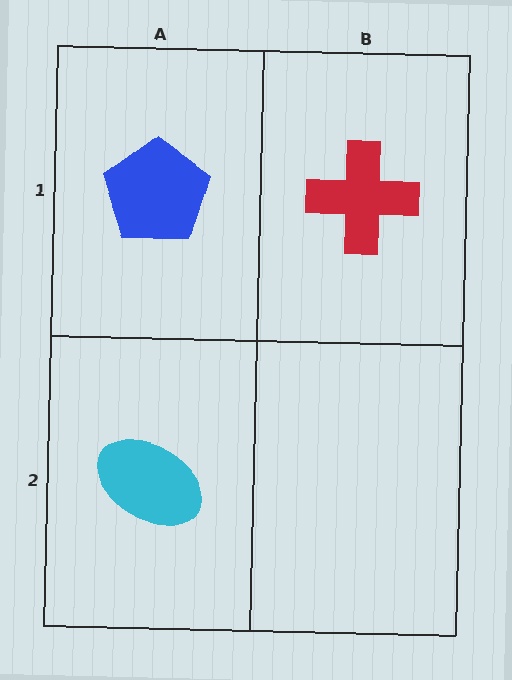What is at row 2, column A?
A cyan ellipse.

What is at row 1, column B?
A red cross.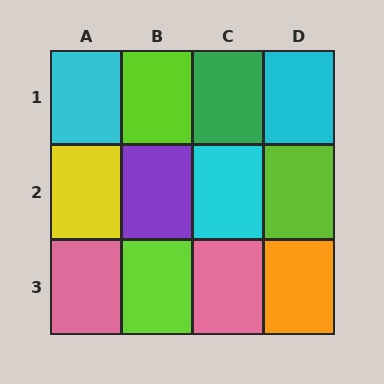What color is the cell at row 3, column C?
Pink.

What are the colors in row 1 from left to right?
Cyan, lime, green, cyan.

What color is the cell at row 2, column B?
Purple.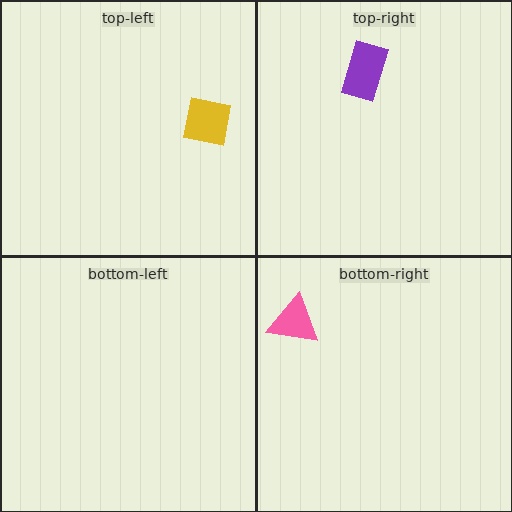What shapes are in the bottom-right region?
The pink triangle.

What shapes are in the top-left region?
The yellow square.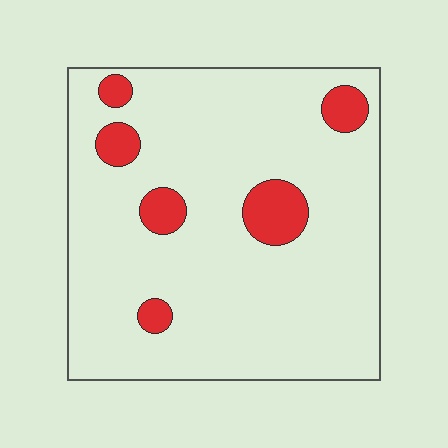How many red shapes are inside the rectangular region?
6.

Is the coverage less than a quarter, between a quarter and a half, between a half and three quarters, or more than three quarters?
Less than a quarter.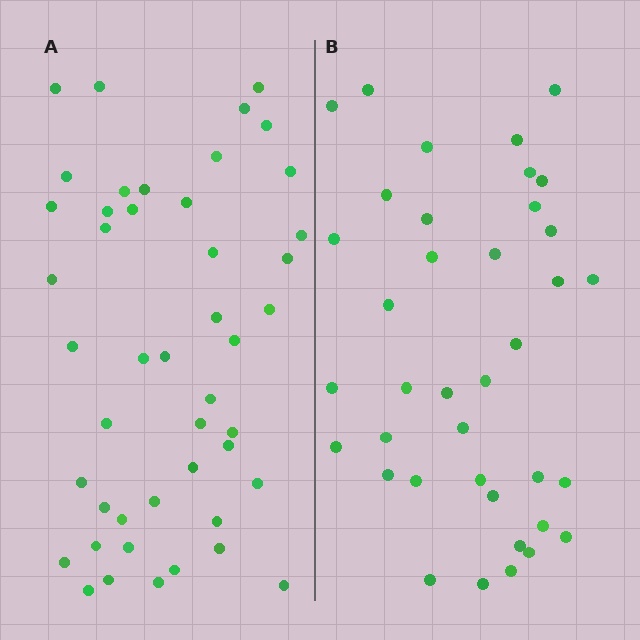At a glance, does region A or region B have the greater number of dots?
Region A (the left region) has more dots.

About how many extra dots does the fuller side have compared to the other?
Region A has roughly 8 or so more dots than region B.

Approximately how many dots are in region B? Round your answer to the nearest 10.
About 40 dots. (The exact count is 38, which rounds to 40.)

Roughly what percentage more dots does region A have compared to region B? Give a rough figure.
About 20% more.